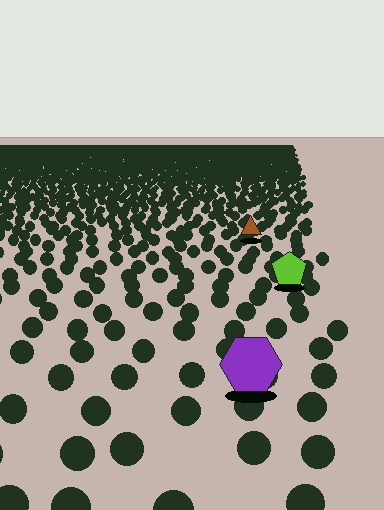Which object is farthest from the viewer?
The brown triangle is farthest from the viewer. It appears smaller and the ground texture around it is denser.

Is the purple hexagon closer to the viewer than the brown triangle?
Yes. The purple hexagon is closer — you can tell from the texture gradient: the ground texture is coarser near it.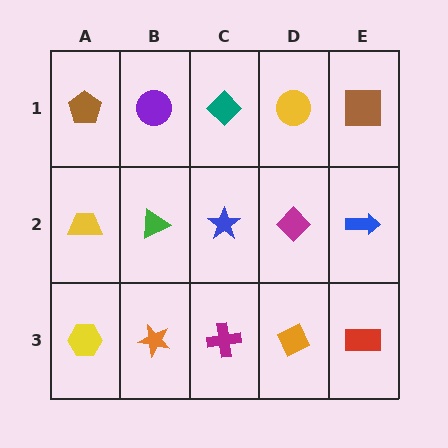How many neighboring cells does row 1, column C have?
3.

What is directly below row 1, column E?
A blue arrow.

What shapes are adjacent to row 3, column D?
A magenta diamond (row 2, column D), a magenta cross (row 3, column C), a red rectangle (row 3, column E).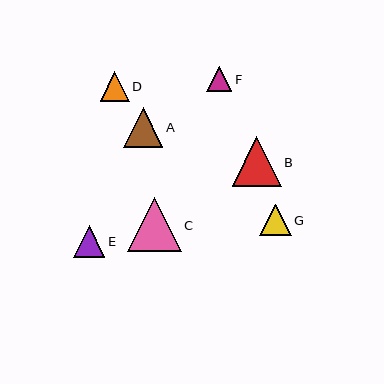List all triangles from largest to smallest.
From largest to smallest: C, B, A, G, E, D, F.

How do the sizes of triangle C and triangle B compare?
Triangle C and triangle B are approximately the same size.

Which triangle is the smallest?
Triangle F is the smallest with a size of approximately 26 pixels.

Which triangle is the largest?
Triangle C is the largest with a size of approximately 54 pixels.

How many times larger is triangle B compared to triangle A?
Triangle B is approximately 1.2 times the size of triangle A.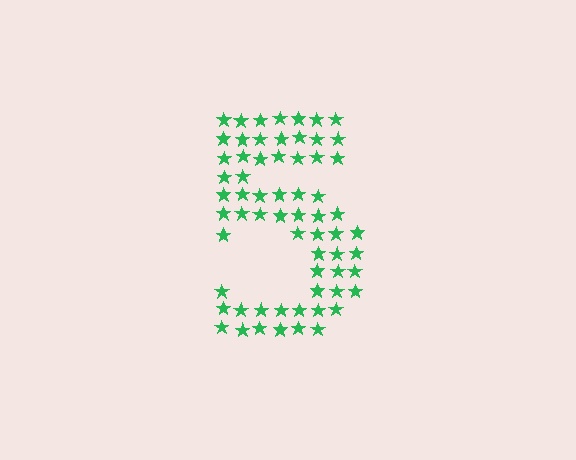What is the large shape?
The large shape is the digit 5.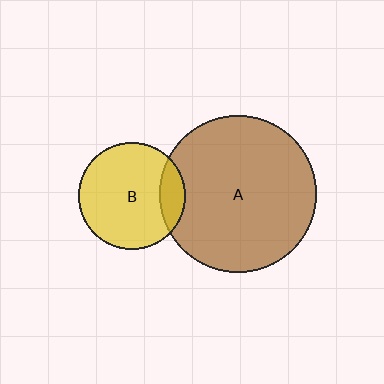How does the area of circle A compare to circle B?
Approximately 2.2 times.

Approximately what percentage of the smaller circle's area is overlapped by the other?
Approximately 15%.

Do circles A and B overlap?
Yes.